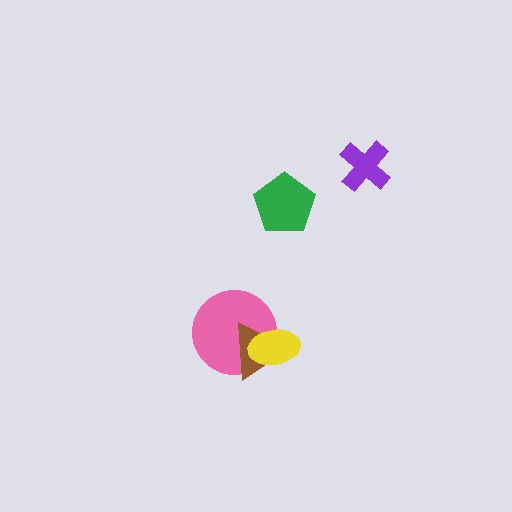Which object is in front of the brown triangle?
The yellow ellipse is in front of the brown triangle.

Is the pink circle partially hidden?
Yes, it is partially covered by another shape.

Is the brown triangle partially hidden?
Yes, it is partially covered by another shape.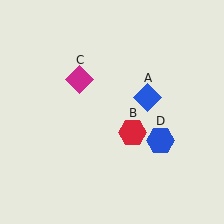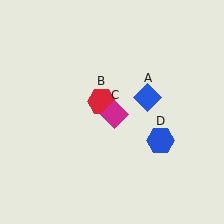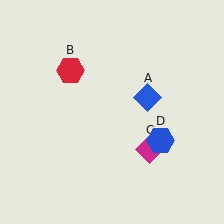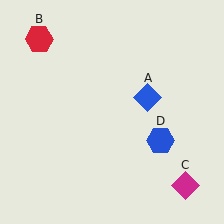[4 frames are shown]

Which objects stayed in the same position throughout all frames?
Blue diamond (object A) and blue hexagon (object D) remained stationary.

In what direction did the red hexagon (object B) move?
The red hexagon (object B) moved up and to the left.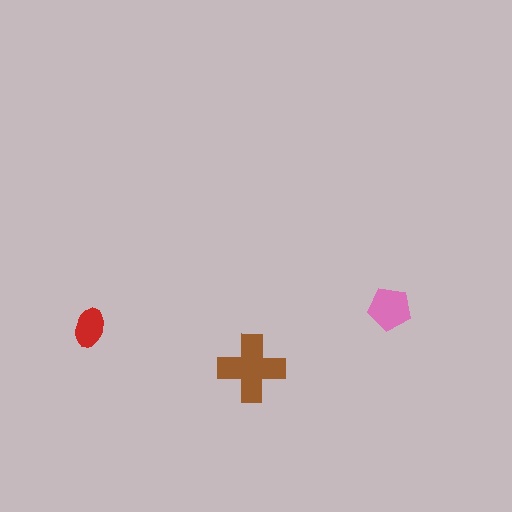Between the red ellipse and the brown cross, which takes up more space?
The brown cross.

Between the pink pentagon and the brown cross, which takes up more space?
The brown cross.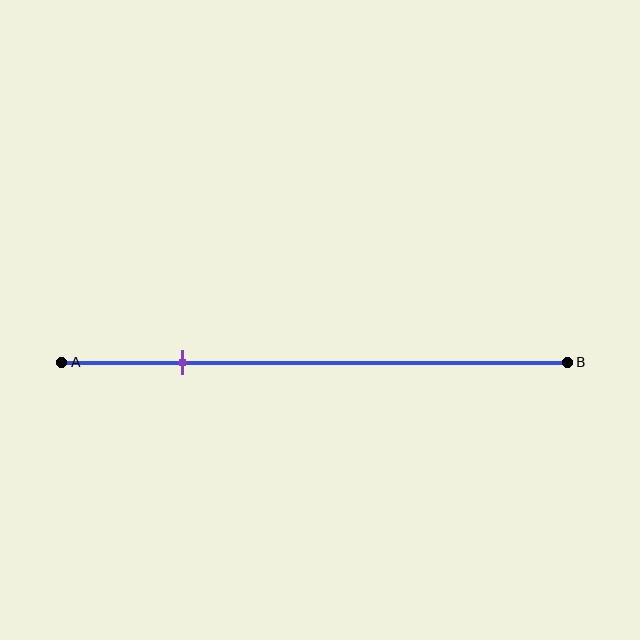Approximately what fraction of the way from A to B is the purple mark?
The purple mark is approximately 25% of the way from A to B.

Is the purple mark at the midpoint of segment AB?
No, the mark is at about 25% from A, not at the 50% midpoint.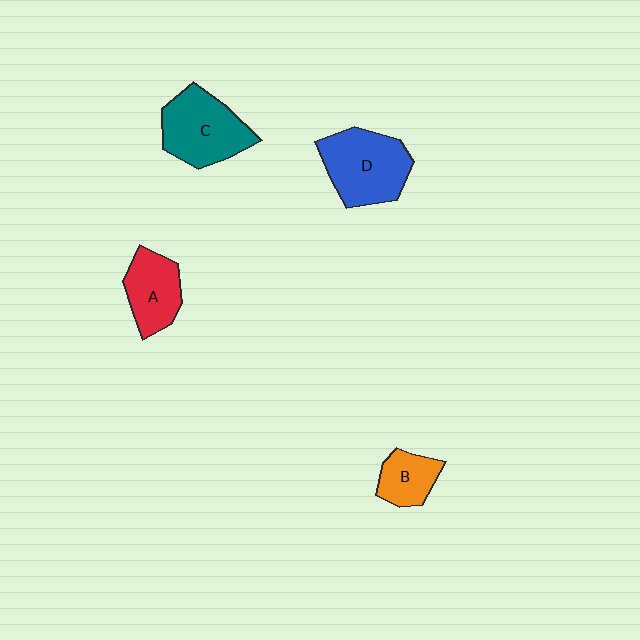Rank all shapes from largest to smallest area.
From largest to smallest: D (blue), C (teal), A (red), B (orange).